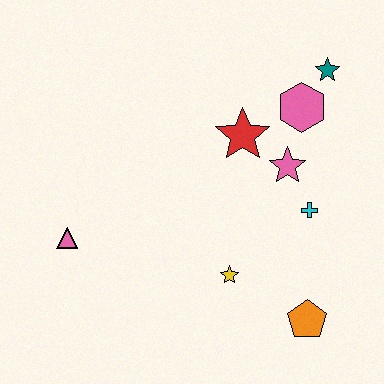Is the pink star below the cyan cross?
No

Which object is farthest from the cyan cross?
The pink triangle is farthest from the cyan cross.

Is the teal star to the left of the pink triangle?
No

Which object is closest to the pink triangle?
The yellow star is closest to the pink triangle.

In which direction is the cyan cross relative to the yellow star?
The cyan cross is to the right of the yellow star.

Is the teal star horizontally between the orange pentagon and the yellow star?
No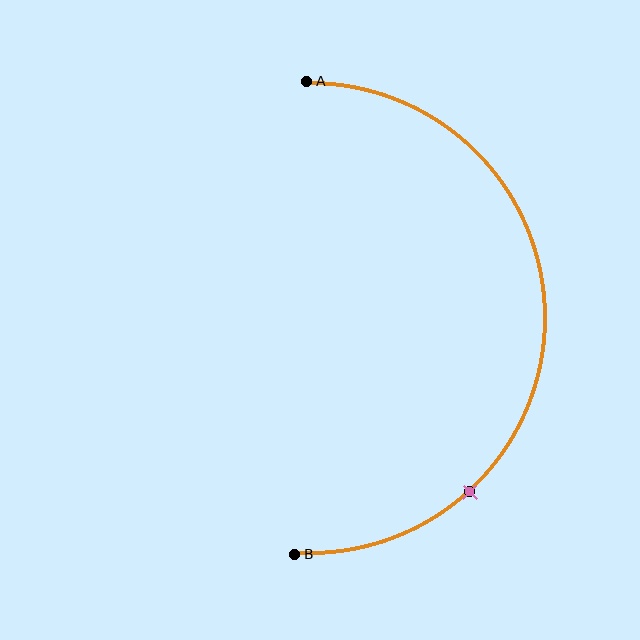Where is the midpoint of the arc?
The arc midpoint is the point on the curve farthest from the straight line joining A and B. It sits to the right of that line.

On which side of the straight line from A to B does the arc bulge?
The arc bulges to the right of the straight line connecting A and B.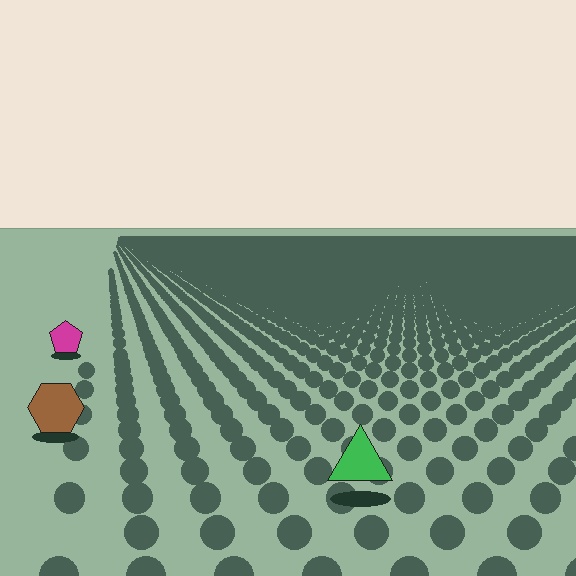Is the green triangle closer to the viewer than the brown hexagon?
Yes. The green triangle is closer — you can tell from the texture gradient: the ground texture is coarser near it.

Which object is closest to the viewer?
The green triangle is closest. The texture marks near it are larger and more spread out.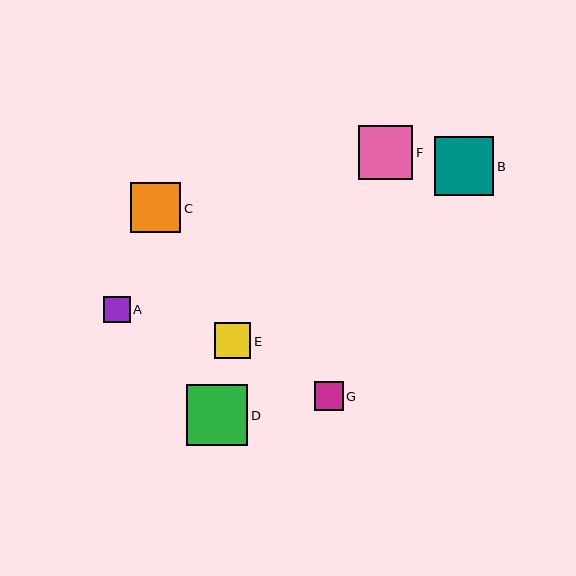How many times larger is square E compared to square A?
Square E is approximately 1.4 times the size of square A.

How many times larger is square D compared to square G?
Square D is approximately 2.1 times the size of square G.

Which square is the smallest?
Square A is the smallest with a size of approximately 26 pixels.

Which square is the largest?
Square D is the largest with a size of approximately 62 pixels.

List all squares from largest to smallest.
From largest to smallest: D, B, F, C, E, G, A.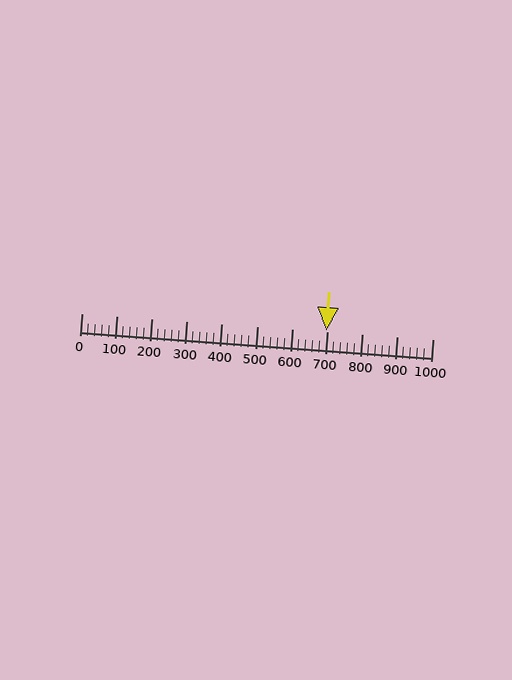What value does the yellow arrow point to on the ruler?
The yellow arrow points to approximately 697.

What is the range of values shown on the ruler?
The ruler shows values from 0 to 1000.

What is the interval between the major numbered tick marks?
The major tick marks are spaced 100 units apart.